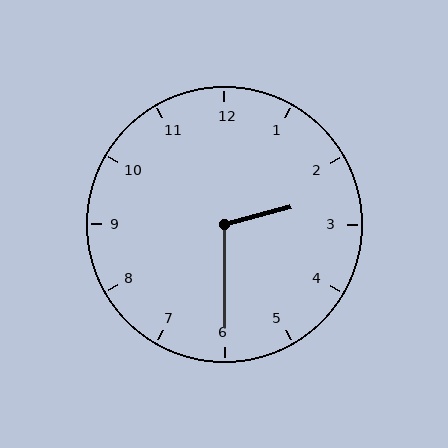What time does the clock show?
2:30.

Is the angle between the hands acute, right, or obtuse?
It is obtuse.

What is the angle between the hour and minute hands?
Approximately 105 degrees.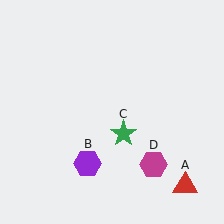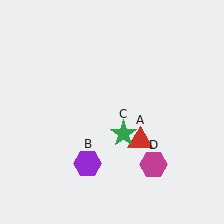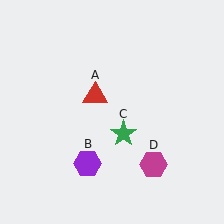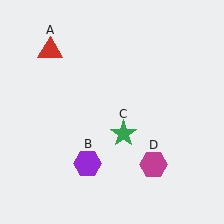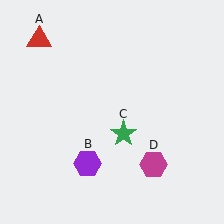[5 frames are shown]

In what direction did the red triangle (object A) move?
The red triangle (object A) moved up and to the left.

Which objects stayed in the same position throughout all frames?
Purple hexagon (object B) and green star (object C) and magenta hexagon (object D) remained stationary.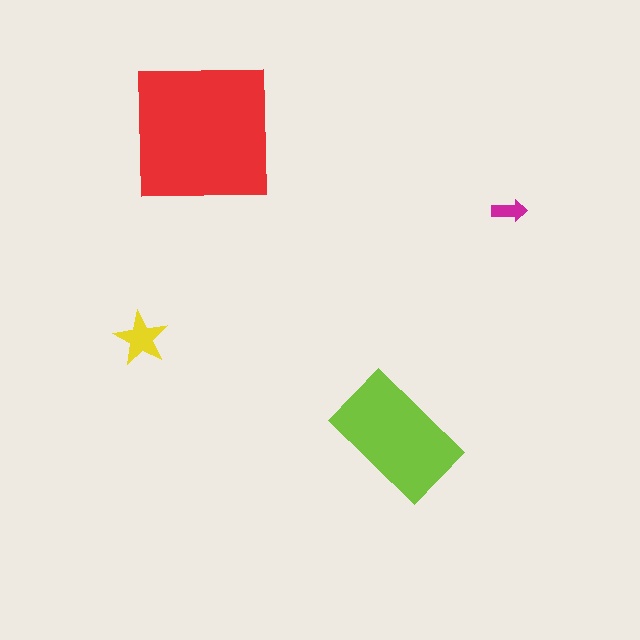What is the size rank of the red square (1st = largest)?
1st.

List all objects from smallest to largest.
The magenta arrow, the yellow star, the lime rectangle, the red square.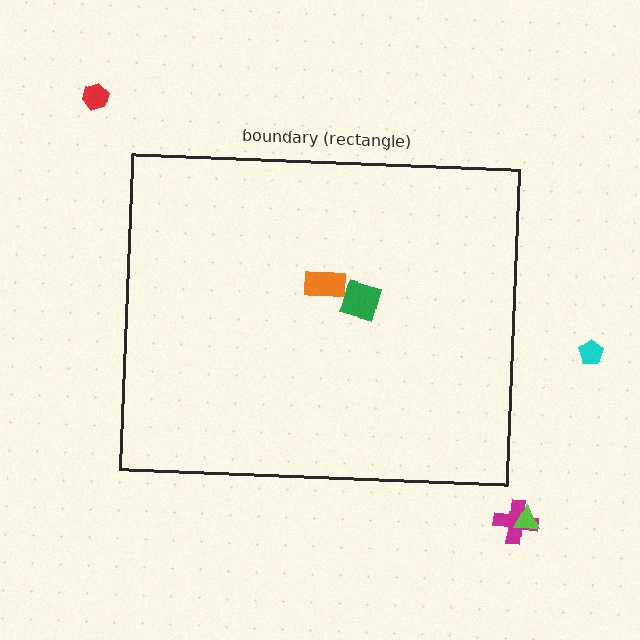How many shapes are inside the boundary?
2 inside, 4 outside.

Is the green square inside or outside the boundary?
Inside.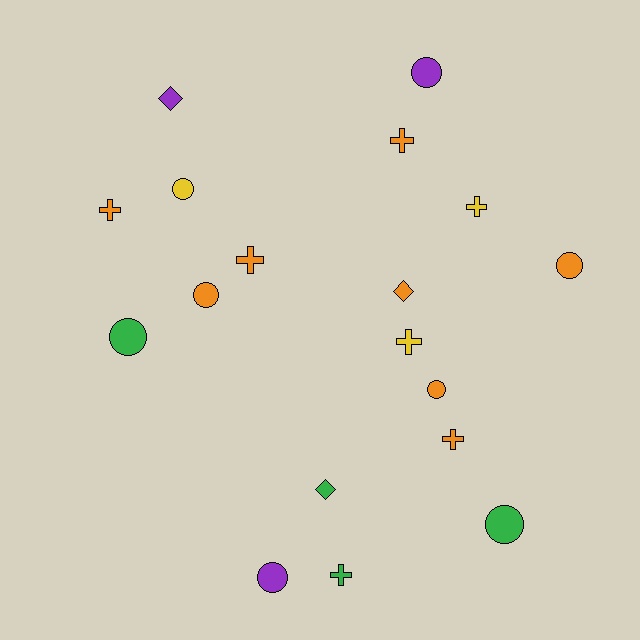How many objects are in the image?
There are 18 objects.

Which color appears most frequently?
Orange, with 8 objects.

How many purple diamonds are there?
There is 1 purple diamond.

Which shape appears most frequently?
Circle, with 8 objects.